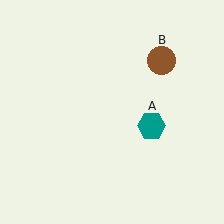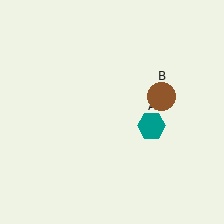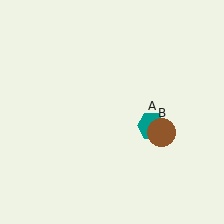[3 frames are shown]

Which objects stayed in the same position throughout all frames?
Teal hexagon (object A) remained stationary.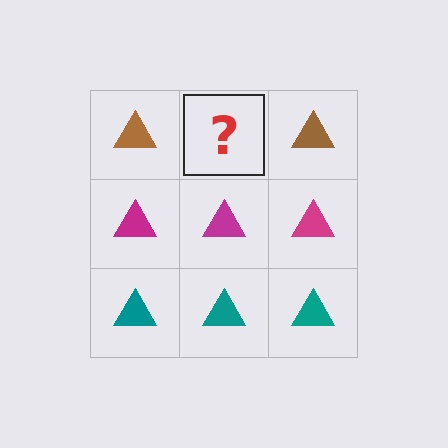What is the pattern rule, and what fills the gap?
The rule is that each row has a consistent color. The gap should be filled with a brown triangle.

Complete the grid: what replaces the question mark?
The question mark should be replaced with a brown triangle.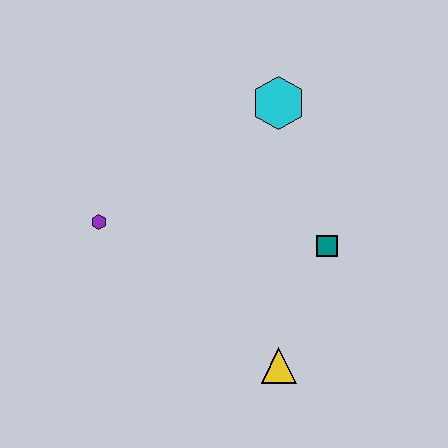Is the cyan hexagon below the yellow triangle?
No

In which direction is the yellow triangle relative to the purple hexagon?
The yellow triangle is to the right of the purple hexagon.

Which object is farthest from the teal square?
The purple hexagon is farthest from the teal square.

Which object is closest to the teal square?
The yellow triangle is closest to the teal square.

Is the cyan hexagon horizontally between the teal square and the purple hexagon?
Yes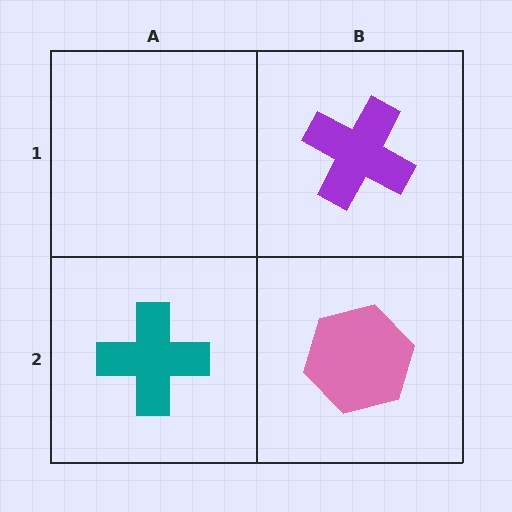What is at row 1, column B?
A purple cross.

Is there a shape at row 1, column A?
No, that cell is empty.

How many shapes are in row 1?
1 shape.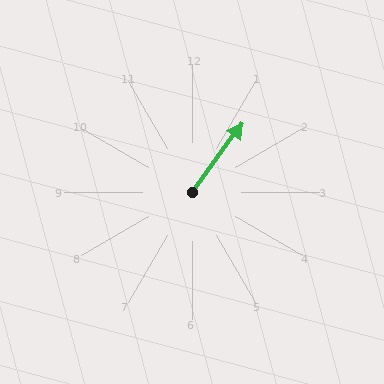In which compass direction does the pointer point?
Northeast.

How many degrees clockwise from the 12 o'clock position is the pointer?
Approximately 36 degrees.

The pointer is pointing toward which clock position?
Roughly 1 o'clock.